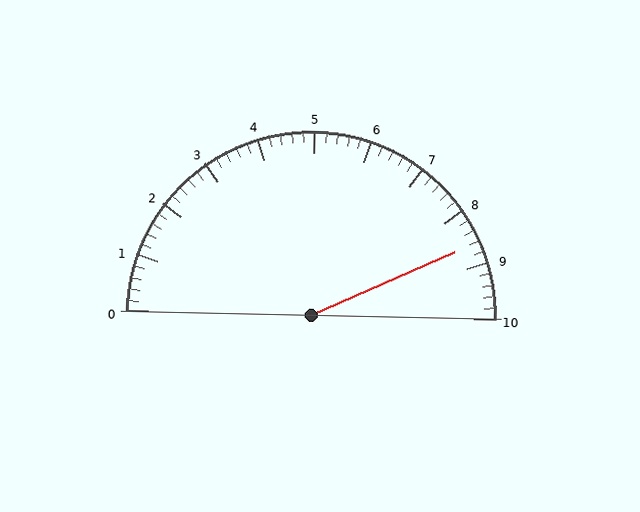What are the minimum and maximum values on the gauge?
The gauge ranges from 0 to 10.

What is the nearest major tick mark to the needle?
The nearest major tick mark is 9.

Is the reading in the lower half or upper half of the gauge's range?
The reading is in the upper half of the range (0 to 10).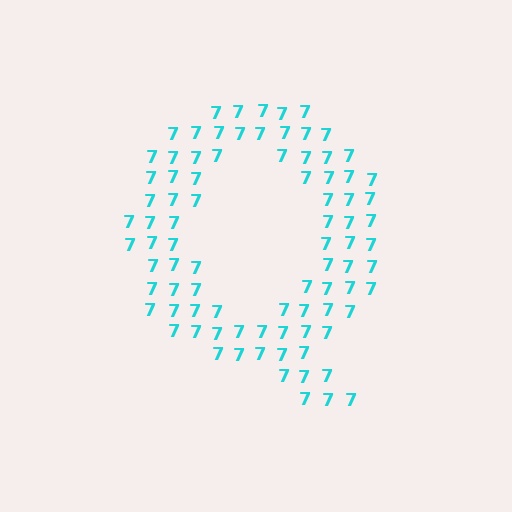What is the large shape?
The large shape is the letter Q.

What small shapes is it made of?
It is made of small digit 7's.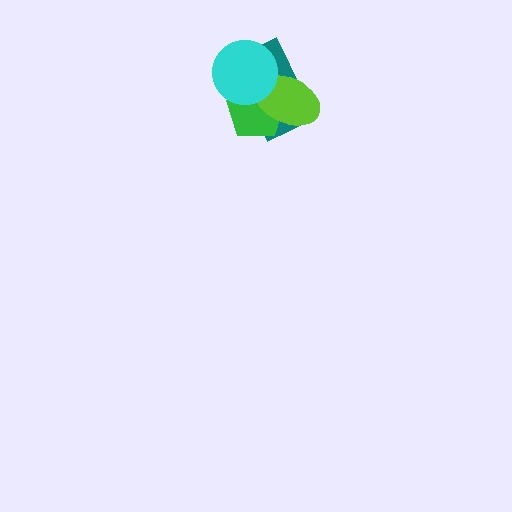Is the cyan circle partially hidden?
No, no other shape covers it.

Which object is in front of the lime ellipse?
The cyan circle is in front of the lime ellipse.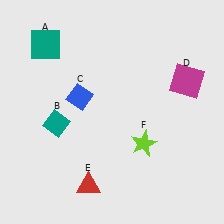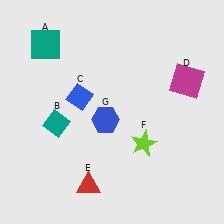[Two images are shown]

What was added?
A blue hexagon (G) was added in Image 2.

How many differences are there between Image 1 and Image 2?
There is 1 difference between the two images.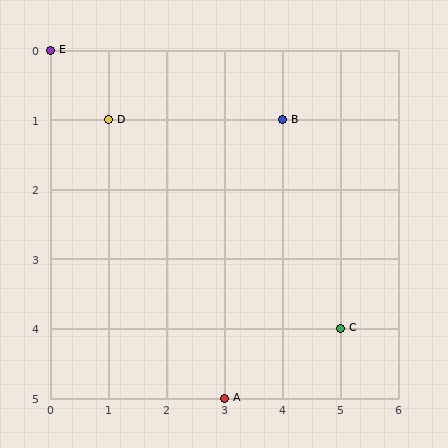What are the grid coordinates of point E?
Point E is at grid coordinates (0, 0).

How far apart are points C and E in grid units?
Points C and E are 5 columns and 4 rows apart (about 6.4 grid units diagonally).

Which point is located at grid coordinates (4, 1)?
Point B is at (4, 1).